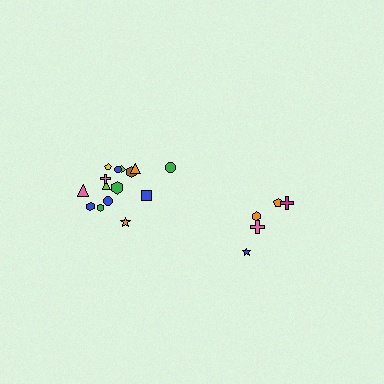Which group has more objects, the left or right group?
The left group.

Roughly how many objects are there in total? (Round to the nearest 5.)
Roughly 20 objects in total.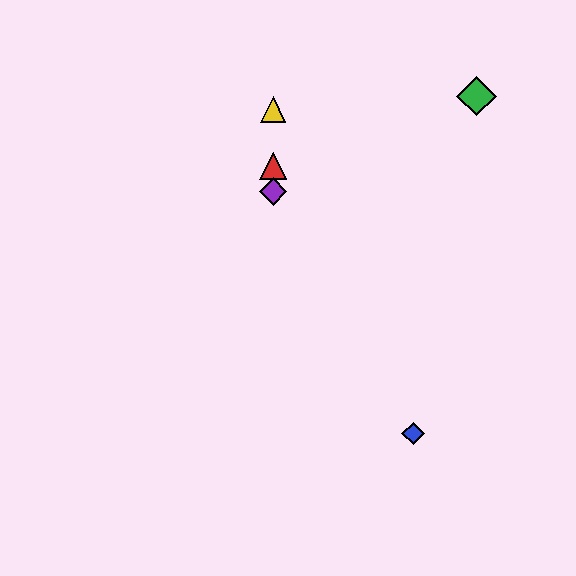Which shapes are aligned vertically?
The red triangle, the yellow triangle, the purple diamond are aligned vertically.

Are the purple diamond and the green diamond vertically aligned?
No, the purple diamond is at x≈273 and the green diamond is at x≈476.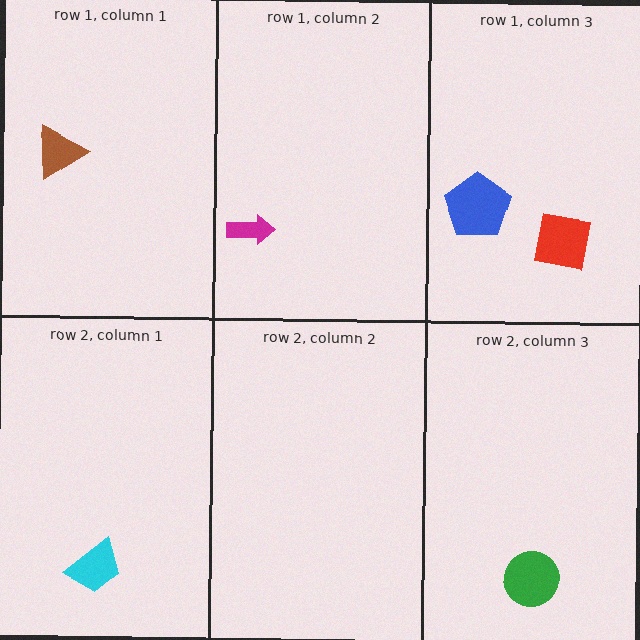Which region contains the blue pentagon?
The row 1, column 3 region.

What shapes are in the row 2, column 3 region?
The green circle.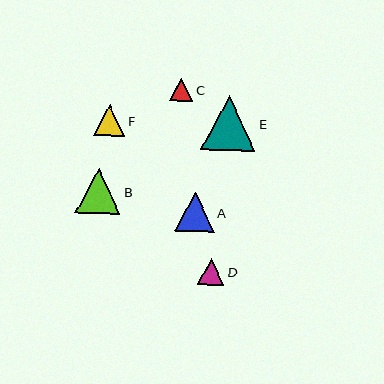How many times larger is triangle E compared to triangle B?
Triangle E is approximately 1.2 times the size of triangle B.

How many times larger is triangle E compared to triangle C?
Triangle E is approximately 2.3 times the size of triangle C.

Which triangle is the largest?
Triangle E is the largest with a size of approximately 55 pixels.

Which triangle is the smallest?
Triangle C is the smallest with a size of approximately 23 pixels.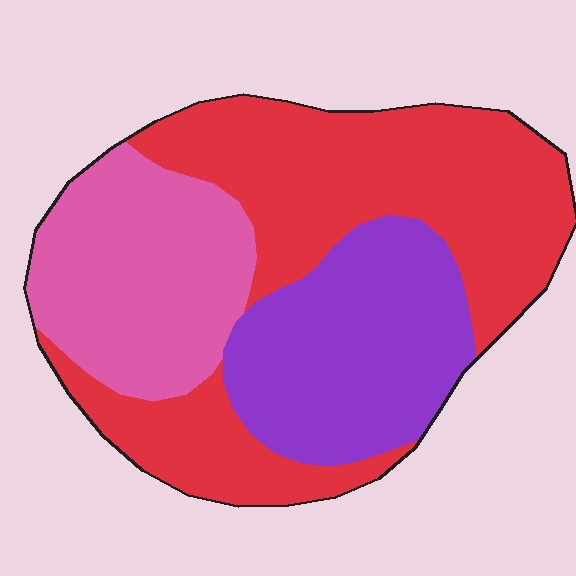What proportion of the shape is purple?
Purple takes up between a sixth and a third of the shape.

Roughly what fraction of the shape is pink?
Pink covers roughly 25% of the shape.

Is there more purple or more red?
Red.